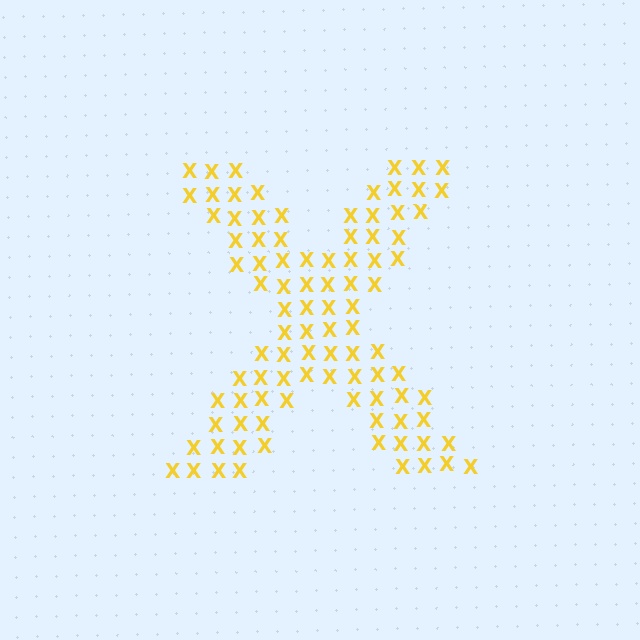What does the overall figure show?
The overall figure shows the letter X.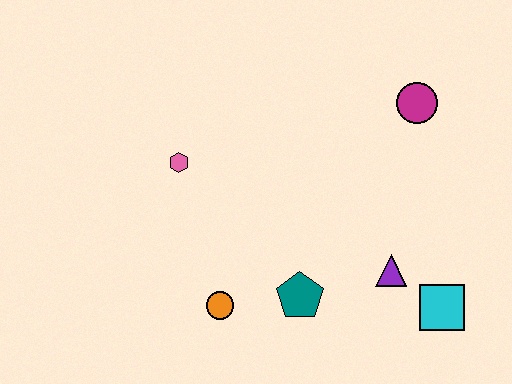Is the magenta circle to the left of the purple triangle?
No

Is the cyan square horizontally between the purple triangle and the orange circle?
No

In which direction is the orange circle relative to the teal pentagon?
The orange circle is to the left of the teal pentagon.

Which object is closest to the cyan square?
The purple triangle is closest to the cyan square.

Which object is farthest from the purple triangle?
The pink hexagon is farthest from the purple triangle.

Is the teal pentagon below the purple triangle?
Yes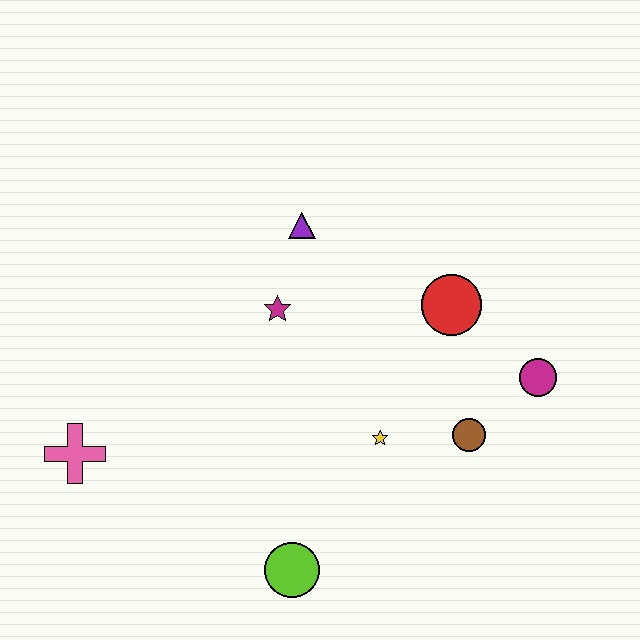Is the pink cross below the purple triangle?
Yes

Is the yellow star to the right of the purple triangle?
Yes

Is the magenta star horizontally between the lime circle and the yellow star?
No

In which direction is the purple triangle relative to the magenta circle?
The purple triangle is to the left of the magenta circle.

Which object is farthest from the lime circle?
The purple triangle is farthest from the lime circle.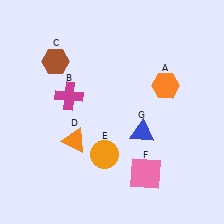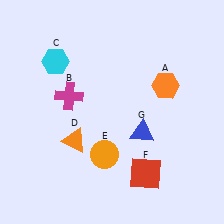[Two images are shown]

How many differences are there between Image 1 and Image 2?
There are 2 differences between the two images.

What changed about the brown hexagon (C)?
In Image 1, C is brown. In Image 2, it changed to cyan.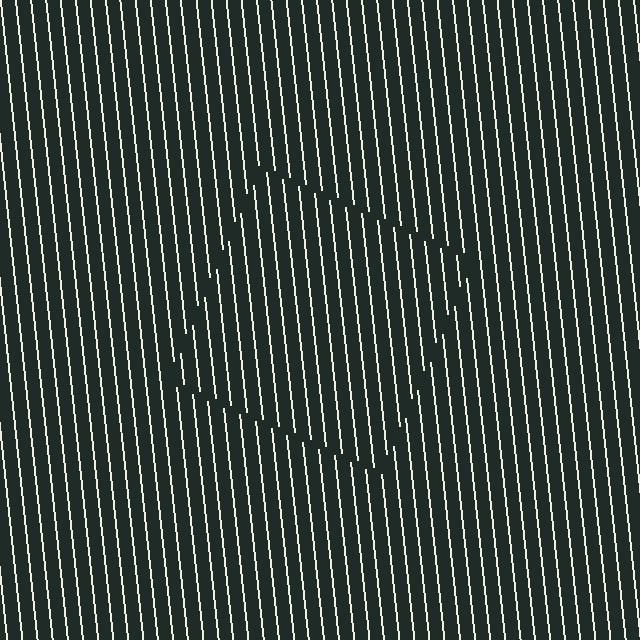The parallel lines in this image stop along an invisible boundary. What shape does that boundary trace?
An illusory square. The interior of the shape contains the same grating, shifted by half a period — the contour is defined by the phase discontinuity where line-ends from the inner and outer gratings abut.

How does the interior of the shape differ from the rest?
The interior of the shape contains the same grating, shifted by half a period — the contour is defined by the phase discontinuity where line-ends from the inner and outer gratings abut.